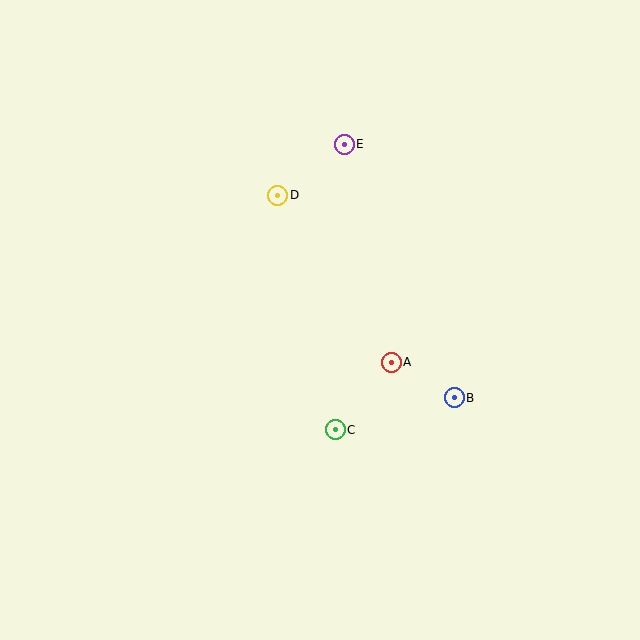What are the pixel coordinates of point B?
Point B is at (454, 398).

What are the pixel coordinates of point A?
Point A is at (391, 362).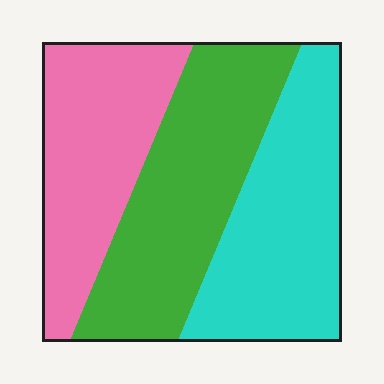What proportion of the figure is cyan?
Cyan takes up about one third (1/3) of the figure.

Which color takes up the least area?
Pink, at roughly 30%.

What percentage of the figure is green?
Green covers roughly 35% of the figure.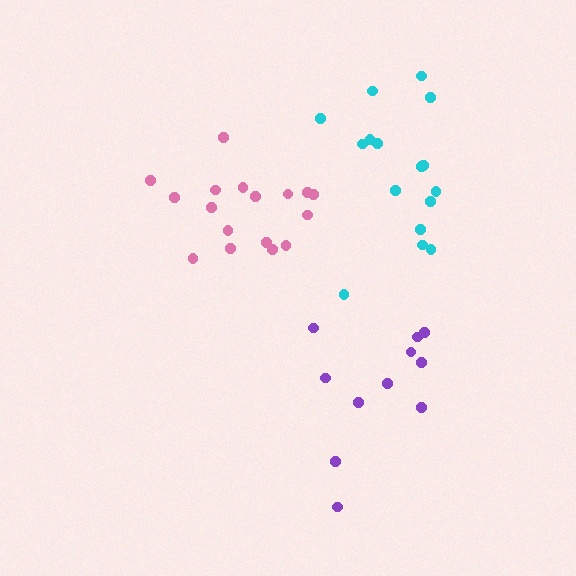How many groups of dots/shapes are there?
There are 3 groups.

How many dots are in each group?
Group 1: 17 dots, Group 2: 16 dots, Group 3: 11 dots (44 total).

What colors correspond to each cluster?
The clusters are colored: pink, cyan, purple.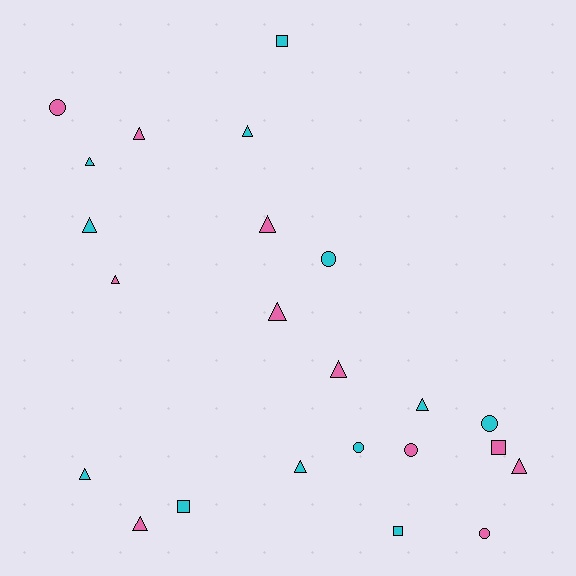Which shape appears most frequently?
Triangle, with 13 objects.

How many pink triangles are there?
There are 7 pink triangles.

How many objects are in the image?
There are 23 objects.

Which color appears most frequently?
Cyan, with 12 objects.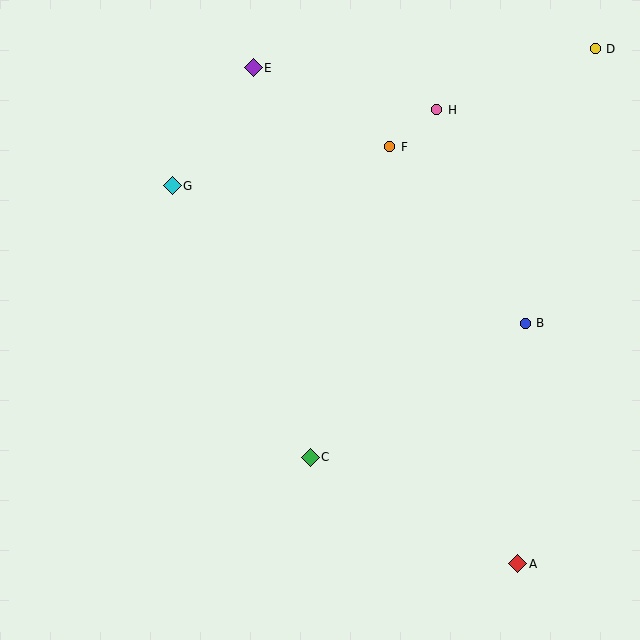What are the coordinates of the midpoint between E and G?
The midpoint between E and G is at (213, 127).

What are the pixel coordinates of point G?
Point G is at (172, 186).